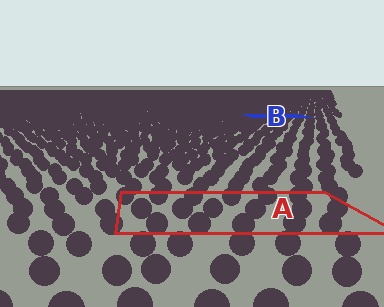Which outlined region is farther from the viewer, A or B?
Region B is farther from the viewer — the texture elements inside it appear smaller and more densely packed.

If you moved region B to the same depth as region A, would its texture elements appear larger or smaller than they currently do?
They would appear larger. At a closer depth, the same texture elements are projected at a bigger on-screen size.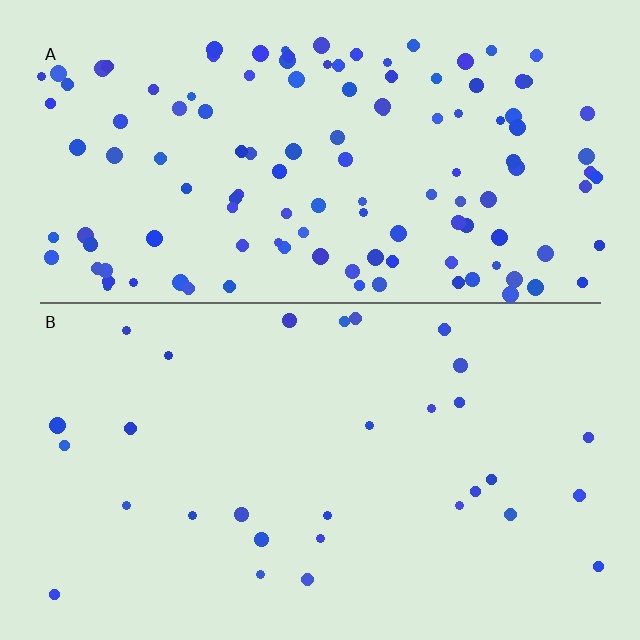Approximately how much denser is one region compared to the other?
Approximately 4.2× — region A over region B.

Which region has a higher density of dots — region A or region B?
A (the top).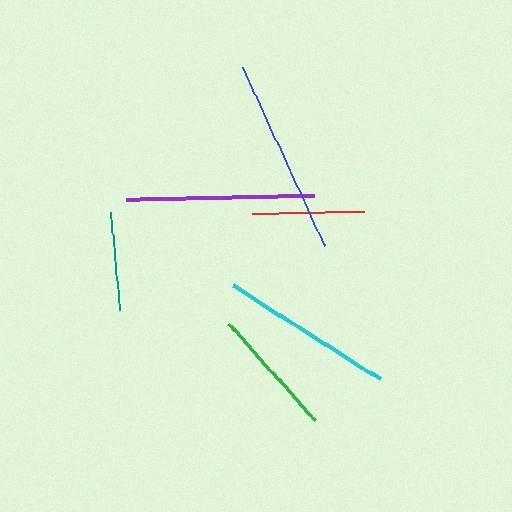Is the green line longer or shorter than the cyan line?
The cyan line is longer than the green line.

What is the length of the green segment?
The green segment is approximately 129 pixels long.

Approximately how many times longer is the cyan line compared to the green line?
The cyan line is approximately 1.4 times the length of the green line.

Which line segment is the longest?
The blue line is the longest at approximately 196 pixels.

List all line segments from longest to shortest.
From longest to shortest: blue, purple, cyan, green, red, teal.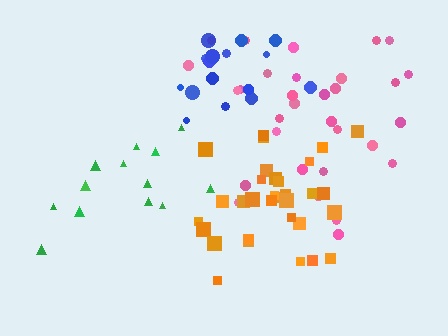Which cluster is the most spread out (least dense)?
Pink.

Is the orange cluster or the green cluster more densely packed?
Orange.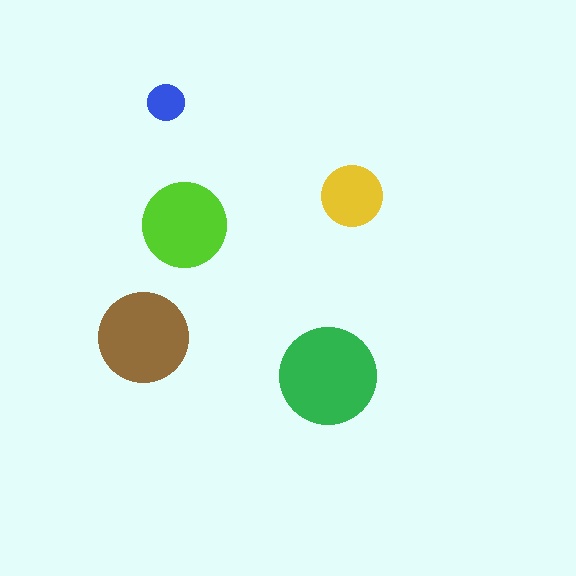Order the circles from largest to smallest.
the green one, the brown one, the lime one, the yellow one, the blue one.